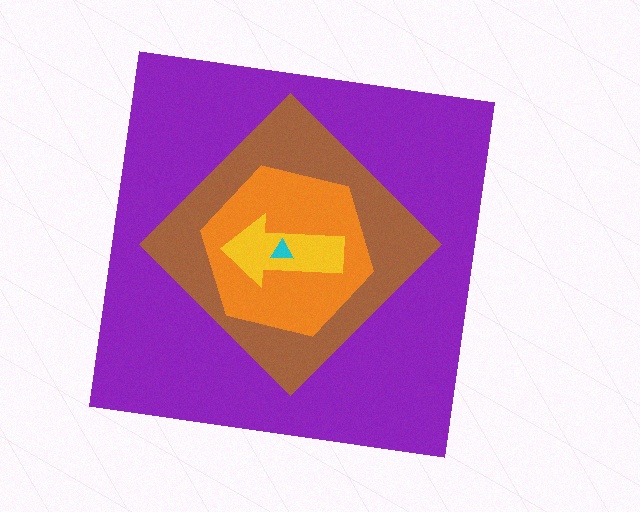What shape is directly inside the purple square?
The brown diamond.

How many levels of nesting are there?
5.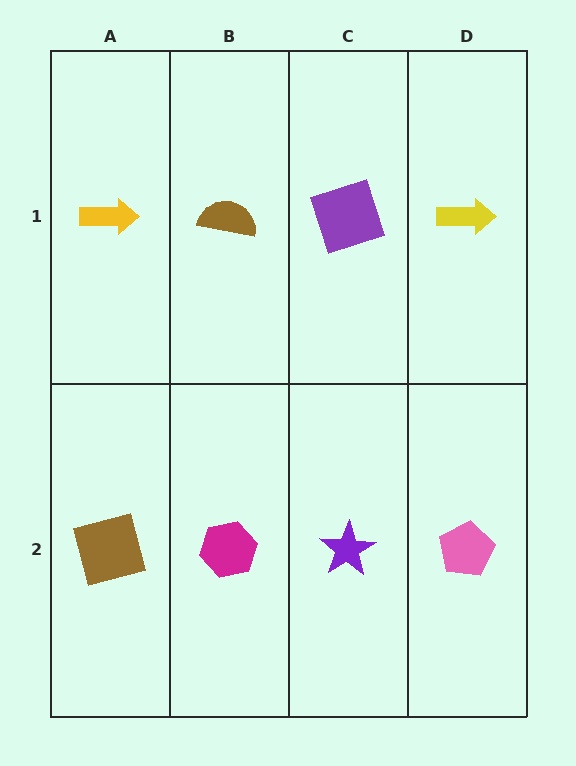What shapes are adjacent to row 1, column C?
A purple star (row 2, column C), a brown semicircle (row 1, column B), a yellow arrow (row 1, column D).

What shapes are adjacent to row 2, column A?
A yellow arrow (row 1, column A), a magenta hexagon (row 2, column B).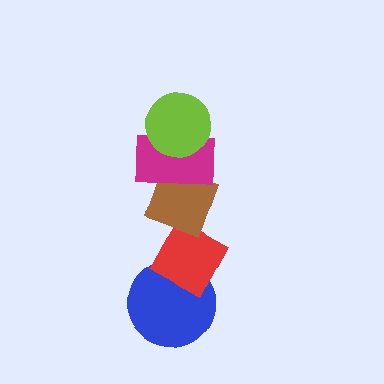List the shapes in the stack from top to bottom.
From top to bottom: the lime circle, the magenta rectangle, the brown diamond, the red diamond, the blue circle.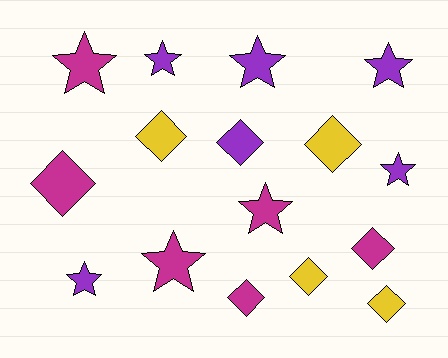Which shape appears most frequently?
Diamond, with 8 objects.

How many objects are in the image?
There are 16 objects.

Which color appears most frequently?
Magenta, with 6 objects.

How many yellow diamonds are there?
There are 4 yellow diamonds.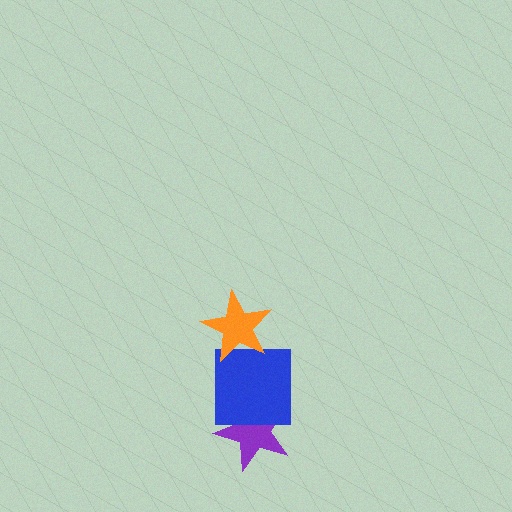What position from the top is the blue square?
The blue square is 2nd from the top.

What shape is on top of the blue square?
The orange star is on top of the blue square.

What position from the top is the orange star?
The orange star is 1st from the top.